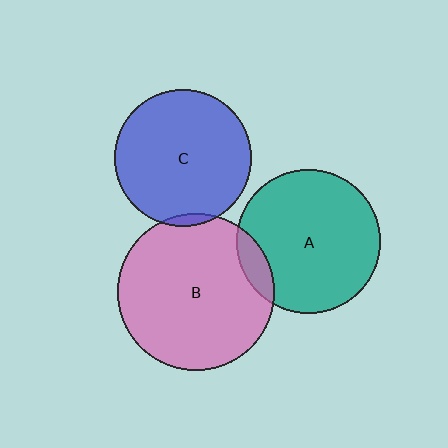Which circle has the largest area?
Circle B (pink).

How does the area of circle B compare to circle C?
Approximately 1.3 times.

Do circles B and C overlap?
Yes.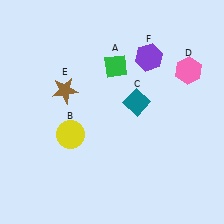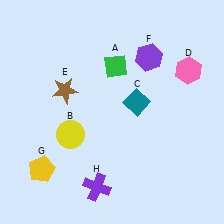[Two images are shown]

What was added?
A yellow pentagon (G), a purple cross (H) were added in Image 2.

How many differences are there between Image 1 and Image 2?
There are 2 differences between the two images.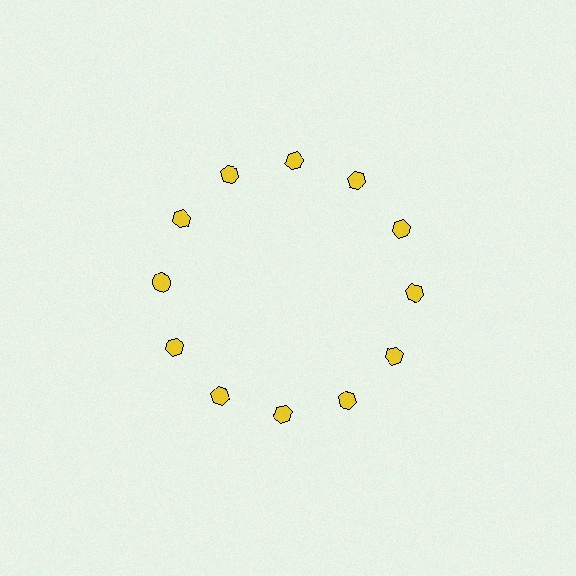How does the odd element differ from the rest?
It has a different shape: circle instead of hexagon.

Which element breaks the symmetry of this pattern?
The yellow circle at roughly the 9 o'clock position breaks the symmetry. All other shapes are yellow hexagons.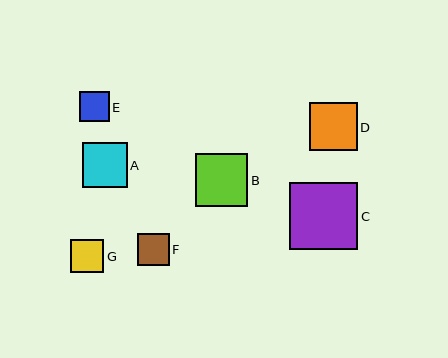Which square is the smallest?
Square E is the smallest with a size of approximately 30 pixels.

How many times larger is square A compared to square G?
Square A is approximately 1.3 times the size of square G.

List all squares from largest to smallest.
From largest to smallest: C, B, D, A, G, F, E.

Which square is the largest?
Square C is the largest with a size of approximately 68 pixels.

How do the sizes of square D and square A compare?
Square D and square A are approximately the same size.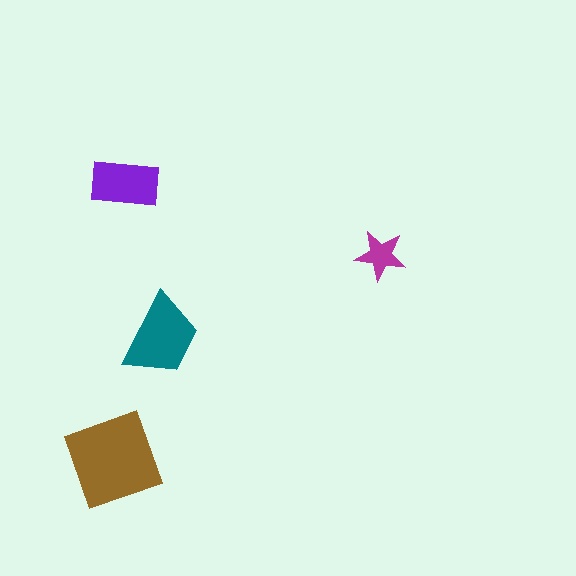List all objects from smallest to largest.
The magenta star, the purple rectangle, the teal trapezoid, the brown diamond.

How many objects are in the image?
There are 4 objects in the image.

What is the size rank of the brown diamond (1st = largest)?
1st.